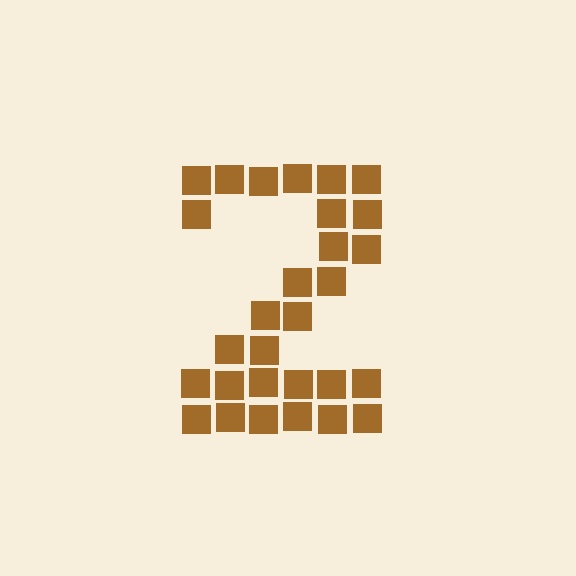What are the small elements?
The small elements are squares.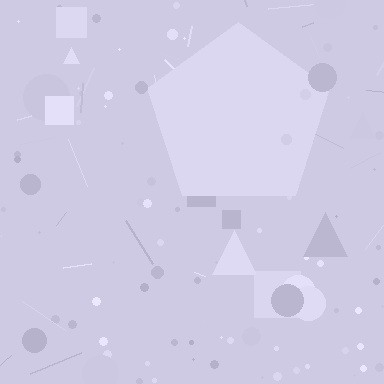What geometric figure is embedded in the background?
A pentagon is embedded in the background.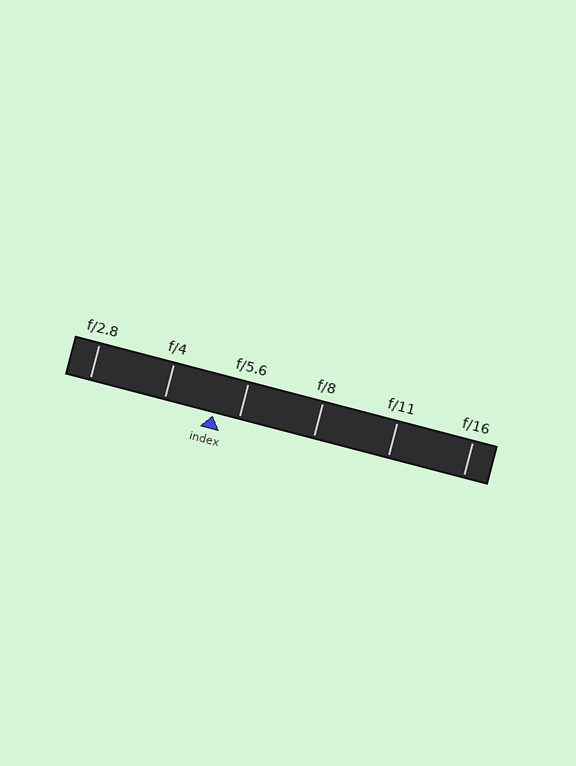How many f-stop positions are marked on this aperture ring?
There are 6 f-stop positions marked.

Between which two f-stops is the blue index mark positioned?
The index mark is between f/4 and f/5.6.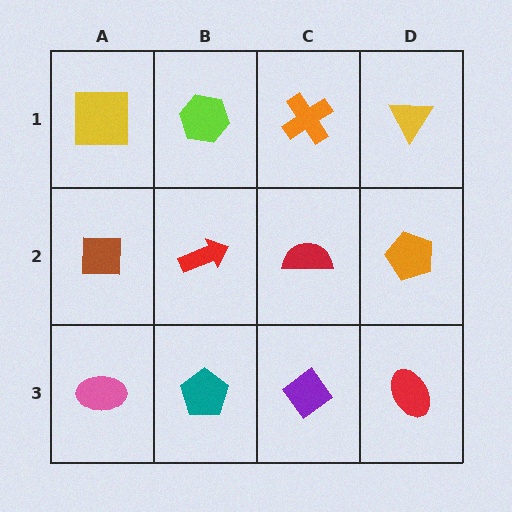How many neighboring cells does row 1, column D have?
2.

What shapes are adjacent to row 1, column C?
A red semicircle (row 2, column C), a lime hexagon (row 1, column B), a yellow triangle (row 1, column D).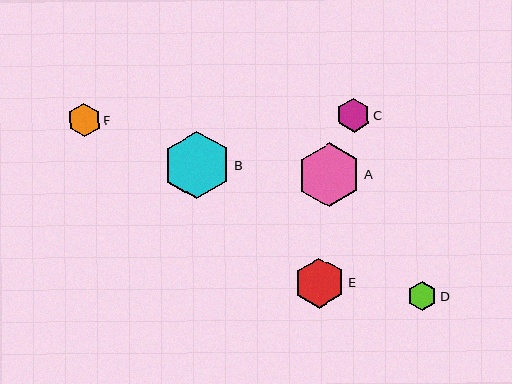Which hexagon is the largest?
Hexagon B is the largest with a size of approximately 67 pixels.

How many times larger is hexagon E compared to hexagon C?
Hexagon E is approximately 1.5 times the size of hexagon C.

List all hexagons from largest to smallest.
From largest to smallest: B, A, E, C, F, D.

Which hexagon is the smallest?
Hexagon D is the smallest with a size of approximately 30 pixels.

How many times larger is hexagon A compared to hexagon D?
Hexagon A is approximately 2.1 times the size of hexagon D.